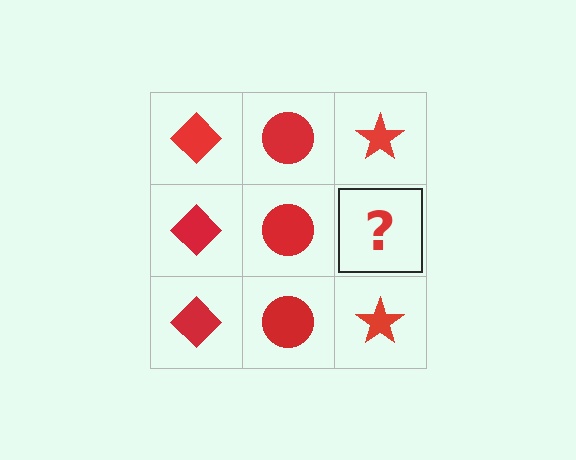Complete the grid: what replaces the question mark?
The question mark should be replaced with a red star.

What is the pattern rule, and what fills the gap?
The rule is that each column has a consistent shape. The gap should be filled with a red star.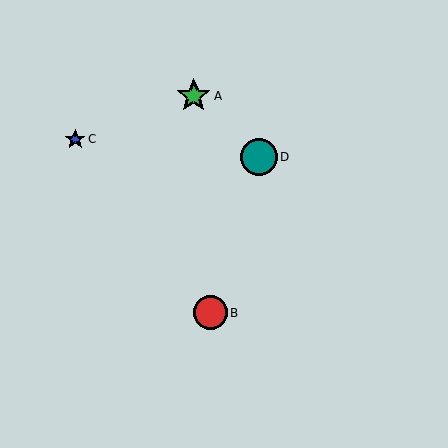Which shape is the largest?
The teal circle (labeled D) is the largest.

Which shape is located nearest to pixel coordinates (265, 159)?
The teal circle (labeled D) at (259, 157) is nearest to that location.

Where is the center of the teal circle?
The center of the teal circle is at (259, 157).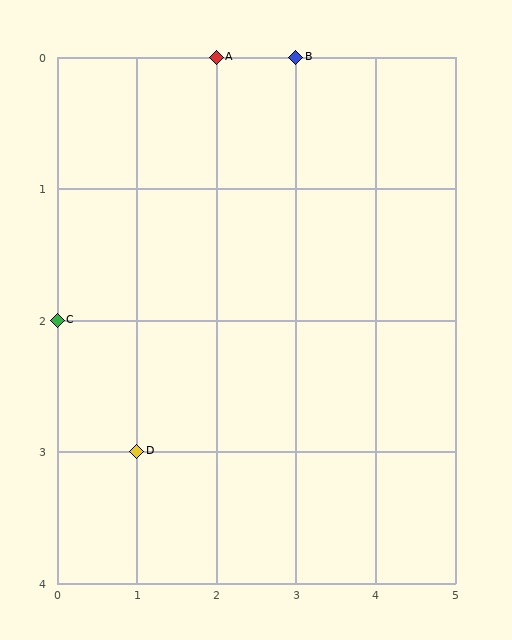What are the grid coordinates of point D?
Point D is at grid coordinates (1, 3).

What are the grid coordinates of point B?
Point B is at grid coordinates (3, 0).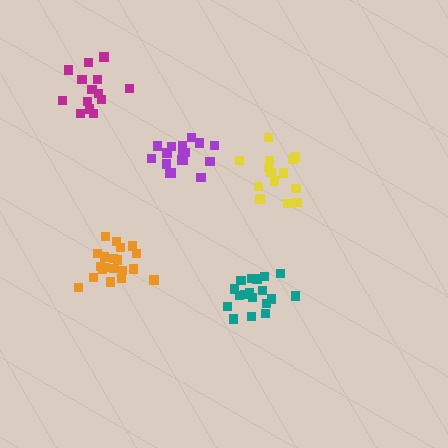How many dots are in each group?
Group 1: 17 dots, Group 2: 18 dots, Group 3: 14 dots, Group 4: 20 dots, Group 5: 14 dots (83 total).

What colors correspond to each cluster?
The clusters are colored: purple, teal, magenta, orange, yellow.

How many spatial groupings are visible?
There are 5 spatial groupings.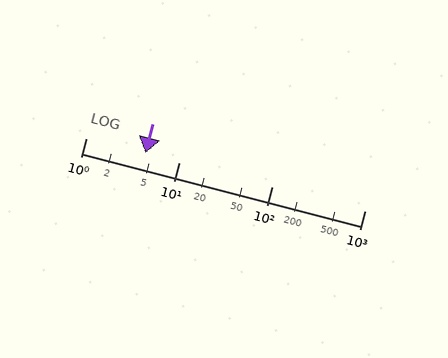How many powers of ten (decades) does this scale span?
The scale spans 3 decades, from 1 to 1000.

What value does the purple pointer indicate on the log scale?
The pointer indicates approximately 4.4.